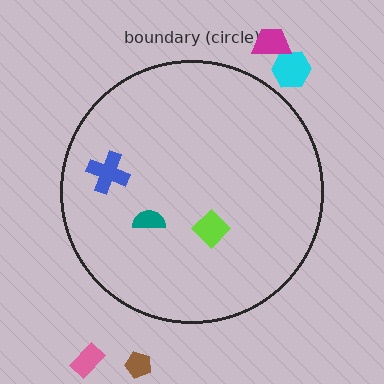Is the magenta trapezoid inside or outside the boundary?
Outside.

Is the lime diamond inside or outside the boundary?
Inside.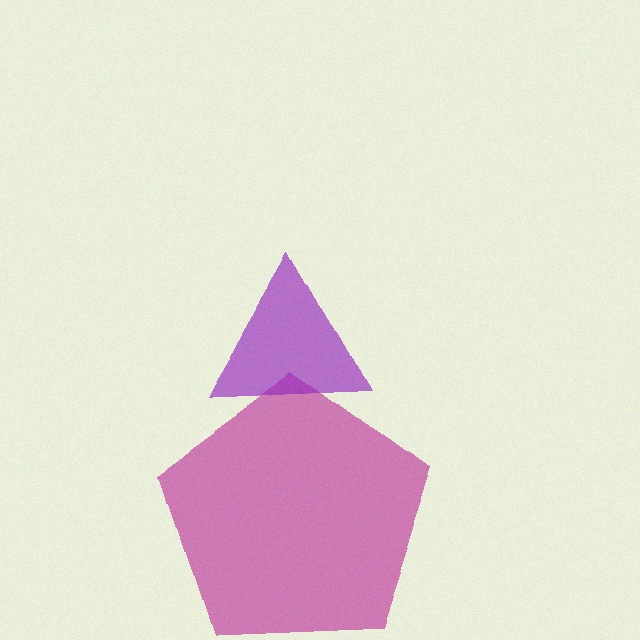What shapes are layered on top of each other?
The layered shapes are: a magenta pentagon, a purple triangle.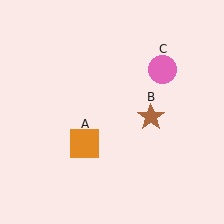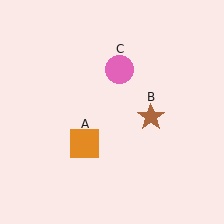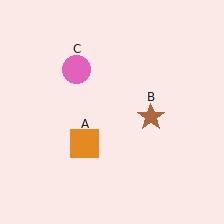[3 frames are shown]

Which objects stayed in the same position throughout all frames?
Orange square (object A) and brown star (object B) remained stationary.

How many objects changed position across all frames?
1 object changed position: pink circle (object C).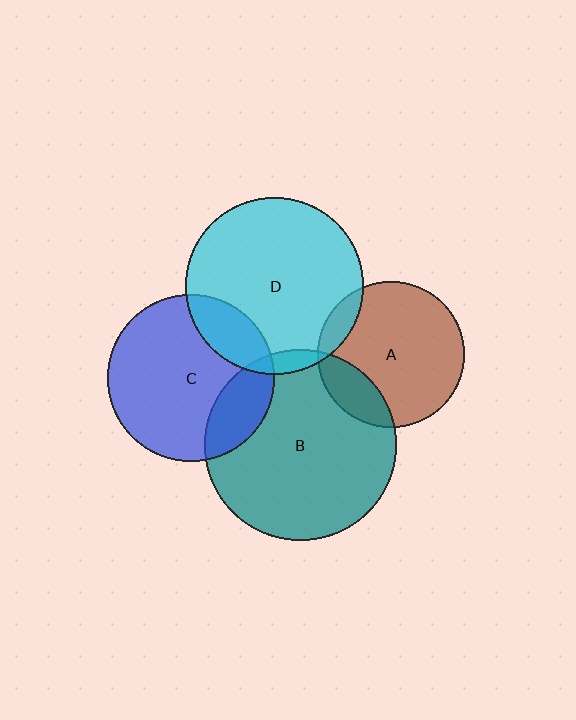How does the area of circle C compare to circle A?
Approximately 1.3 times.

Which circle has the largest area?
Circle B (teal).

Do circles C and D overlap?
Yes.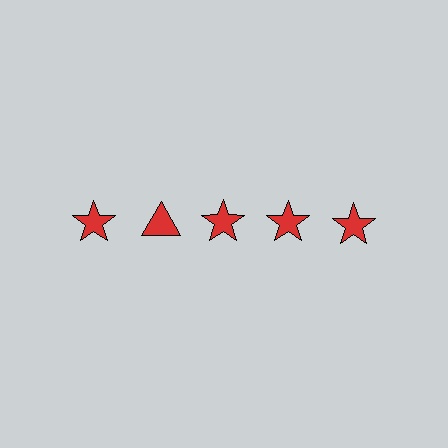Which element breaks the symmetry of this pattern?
The red triangle in the top row, second from left column breaks the symmetry. All other shapes are red stars.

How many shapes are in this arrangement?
There are 5 shapes arranged in a grid pattern.